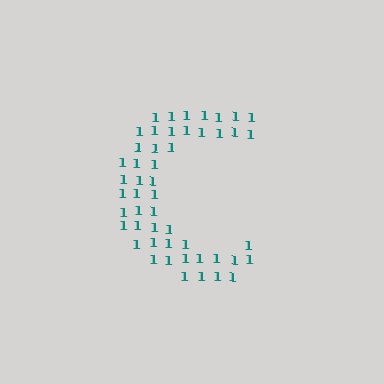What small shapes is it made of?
It is made of small digit 1's.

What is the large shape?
The large shape is the letter C.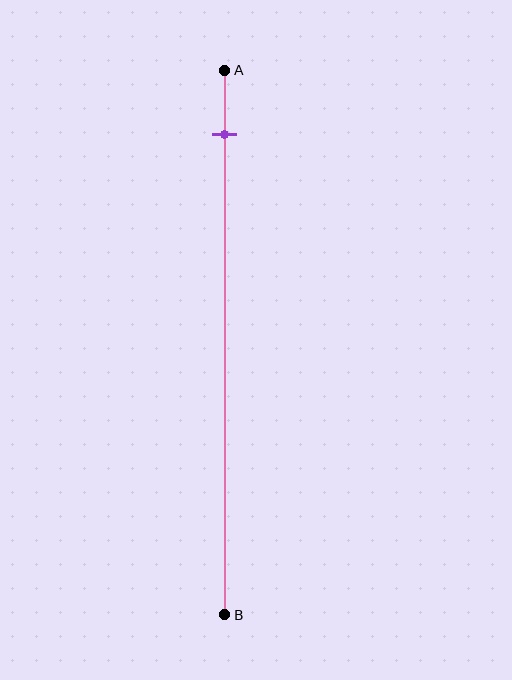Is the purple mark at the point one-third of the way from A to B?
No, the mark is at about 10% from A, not at the 33% one-third point.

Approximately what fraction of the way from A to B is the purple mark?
The purple mark is approximately 10% of the way from A to B.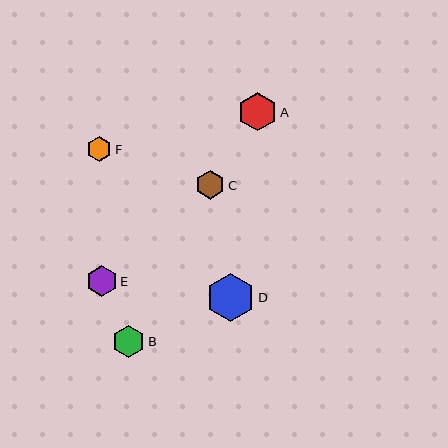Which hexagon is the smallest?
Hexagon F is the smallest with a size of approximately 24 pixels.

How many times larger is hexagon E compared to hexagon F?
Hexagon E is approximately 1.2 times the size of hexagon F.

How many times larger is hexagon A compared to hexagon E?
Hexagon A is approximately 1.3 times the size of hexagon E.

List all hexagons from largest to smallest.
From largest to smallest: D, A, B, E, C, F.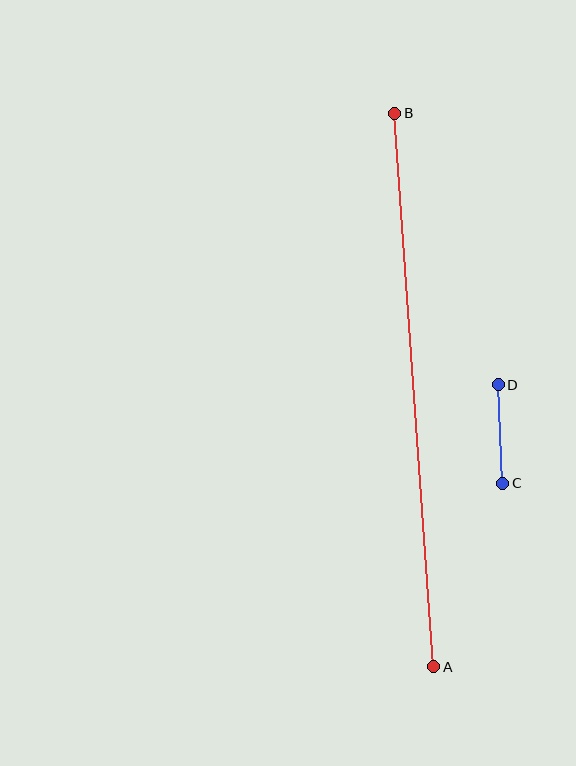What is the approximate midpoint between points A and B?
The midpoint is at approximately (414, 390) pixels.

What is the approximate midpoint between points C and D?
The midpoint is at approximately (500, 434) pixels.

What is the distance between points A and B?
The distance is approximately 555 pixels.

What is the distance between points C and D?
The distance is approximately 99 pixels.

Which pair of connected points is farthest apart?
Points A and B are farthest apart.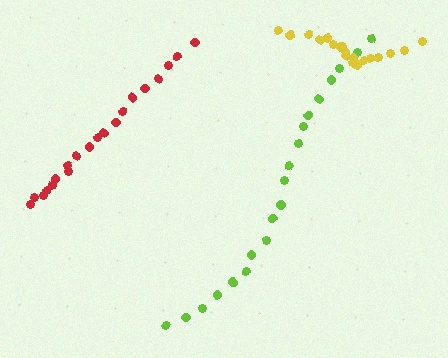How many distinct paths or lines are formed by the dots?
There are 3 distinct paths.